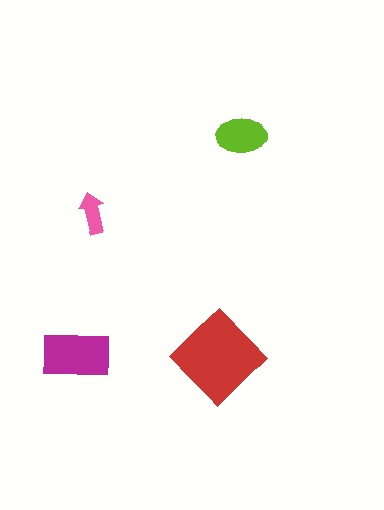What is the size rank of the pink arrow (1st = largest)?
4th.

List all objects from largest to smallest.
The red diamond, the magenta rectangle, the lime ellipse, the pink arrow.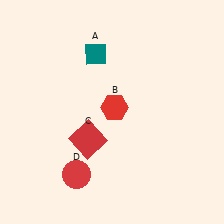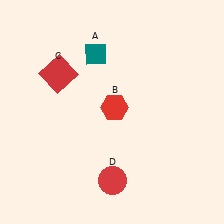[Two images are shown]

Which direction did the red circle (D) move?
The red circle (D) moved right.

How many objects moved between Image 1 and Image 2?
2 objects moved between the two images.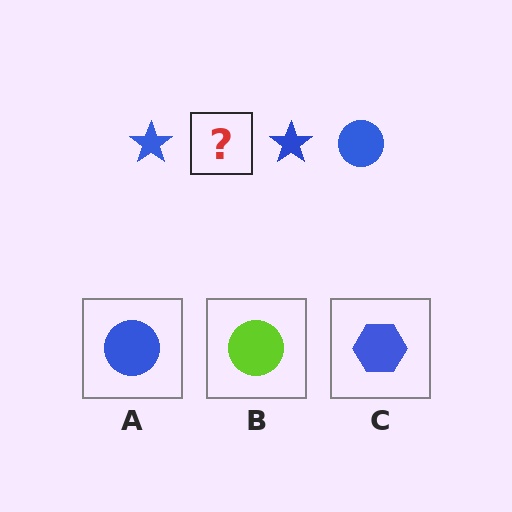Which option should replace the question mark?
Option A.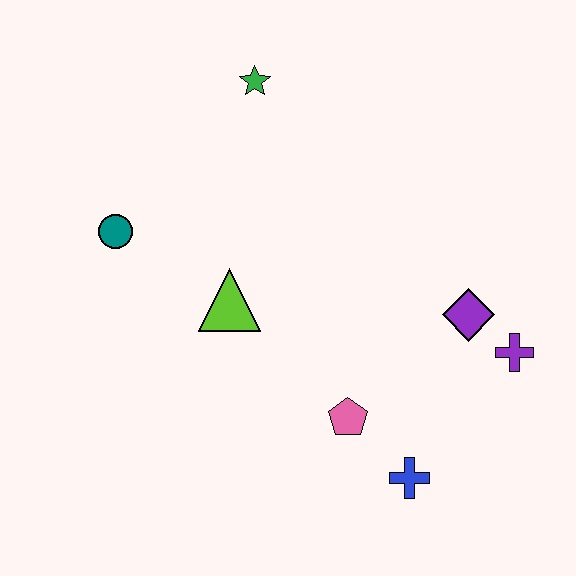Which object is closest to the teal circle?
The lime triangle is closest to the teal circle.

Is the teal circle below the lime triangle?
No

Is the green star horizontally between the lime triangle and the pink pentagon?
Yes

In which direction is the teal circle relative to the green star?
The teal circle is below the green star.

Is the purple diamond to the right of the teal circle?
Yes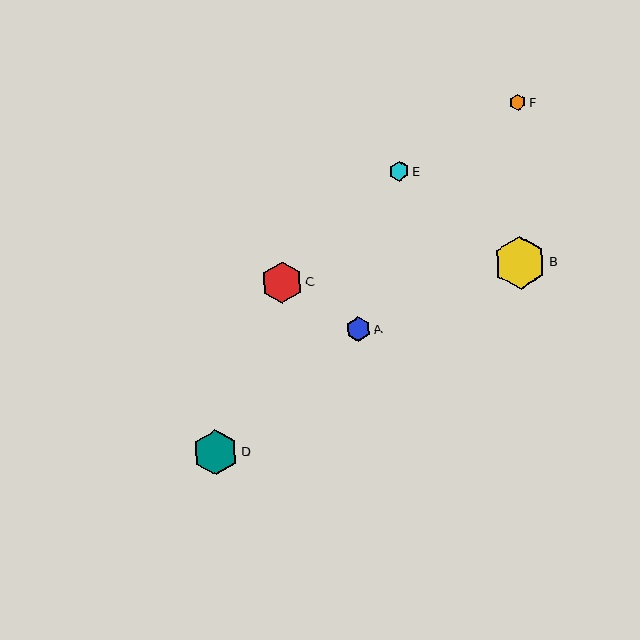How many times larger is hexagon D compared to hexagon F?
Hexagon D is approximately 2.8 times the size of hexagon F.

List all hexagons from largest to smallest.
From largest to smallest: B, D, C, A, E, F.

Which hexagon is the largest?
Hexagon B is the largest with a size of approximately 53 pixels.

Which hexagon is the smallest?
Hexagon F is the smallest with a size of approximately 16 pixels.